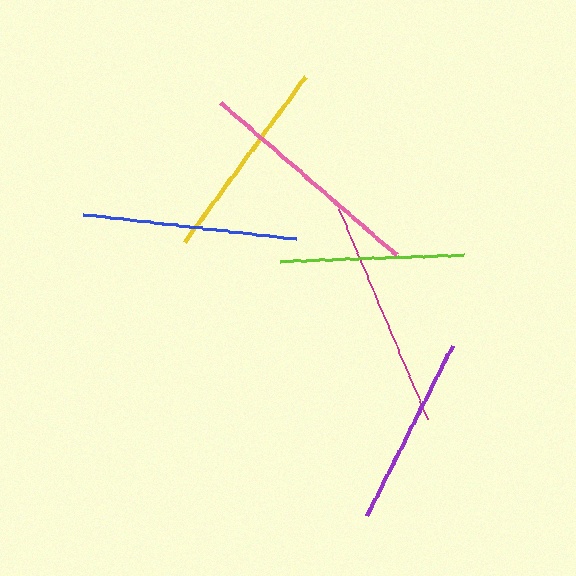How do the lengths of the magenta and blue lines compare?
The magenta and blue lines are approximately the same length.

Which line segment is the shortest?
The lime line is the shortest at approximately 183 pixels.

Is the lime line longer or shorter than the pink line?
The pink line is longer than the lime line.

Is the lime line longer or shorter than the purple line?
The purple line is longer than the lime line.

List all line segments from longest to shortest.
From longest to shortest: pink, magenta, blue, yellow, purple, lime.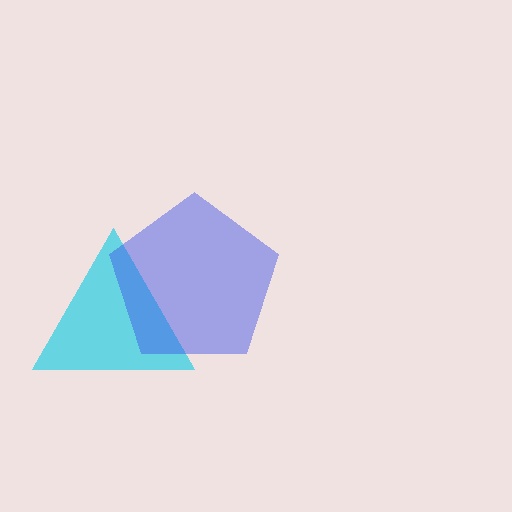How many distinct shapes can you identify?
There are 2 distinct shapes: a cyan triangle, a blue pentagon.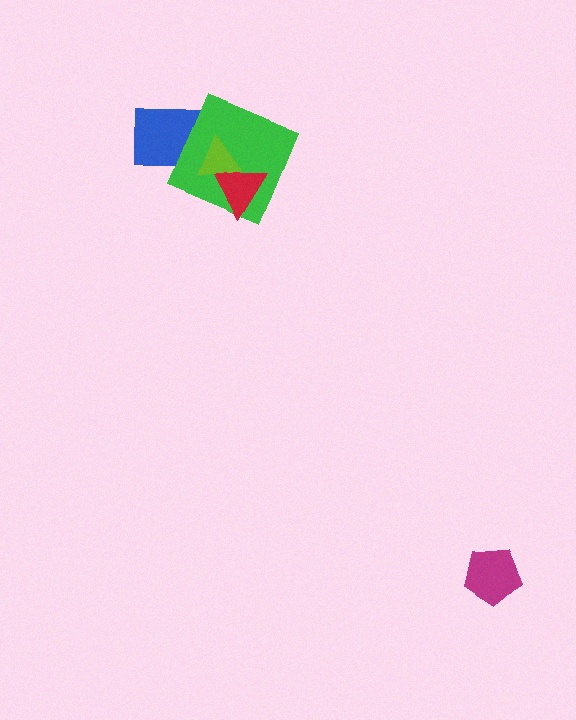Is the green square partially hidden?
Yes, it is partially covered by another shape.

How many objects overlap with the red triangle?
2 objects overlap with the red triangle.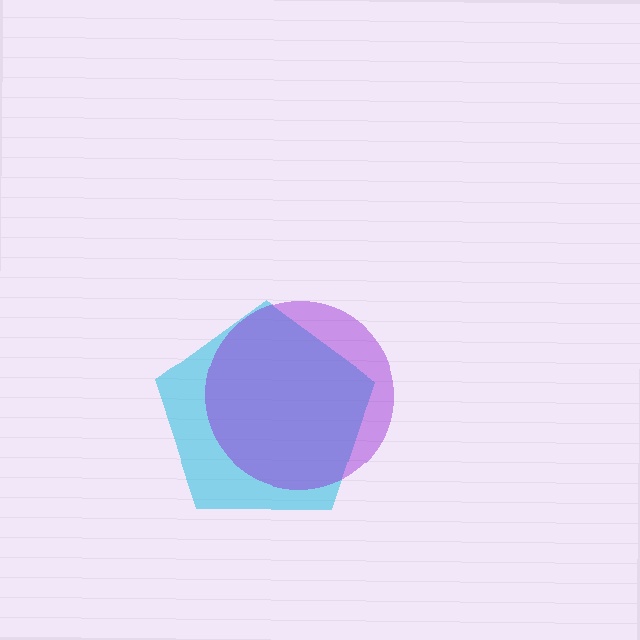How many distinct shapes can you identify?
There are 2 distinct shapes: a cyan pentagon, a purple circle.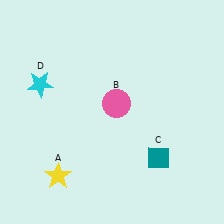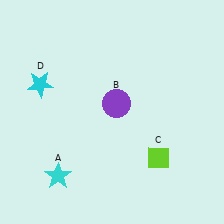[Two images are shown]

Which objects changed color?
A changed from yellow to cyan. B changed from pink to purple. C changed from teal to lime.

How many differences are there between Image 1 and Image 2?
There are 3 differences between the two images.